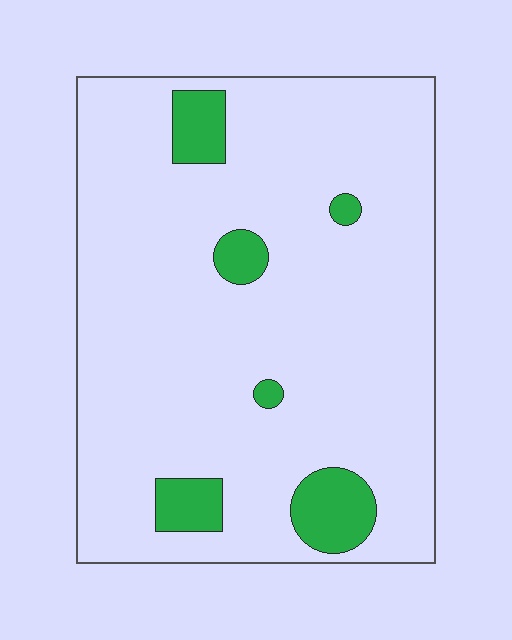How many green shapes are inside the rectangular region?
6.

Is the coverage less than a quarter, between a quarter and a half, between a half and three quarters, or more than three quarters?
Less than a quarter.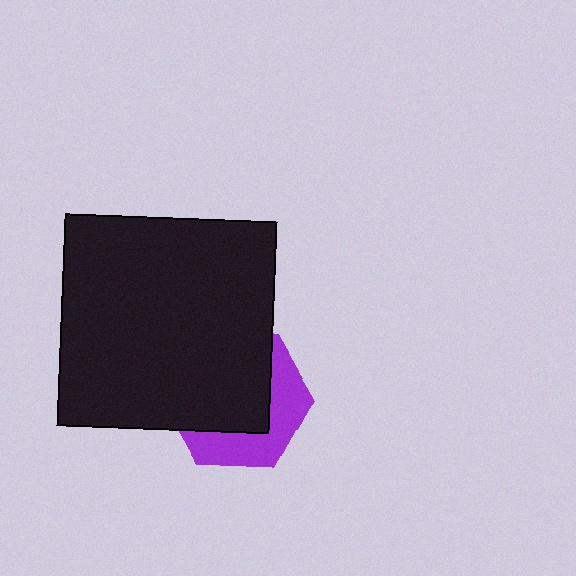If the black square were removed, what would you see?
You would see the complete purple hexagon.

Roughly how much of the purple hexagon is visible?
A small part of it is visible (roughly 38%).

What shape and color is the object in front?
The object in front is a black square.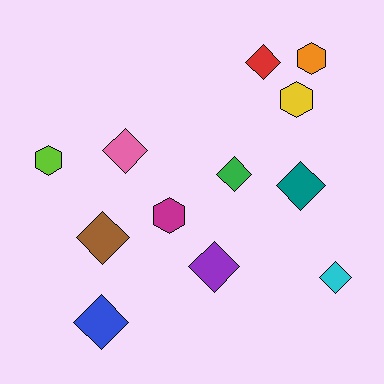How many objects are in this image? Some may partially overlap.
There are 12 objects.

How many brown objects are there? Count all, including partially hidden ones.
There is 1 brown object.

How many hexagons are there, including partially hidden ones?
There are 4 hexagons.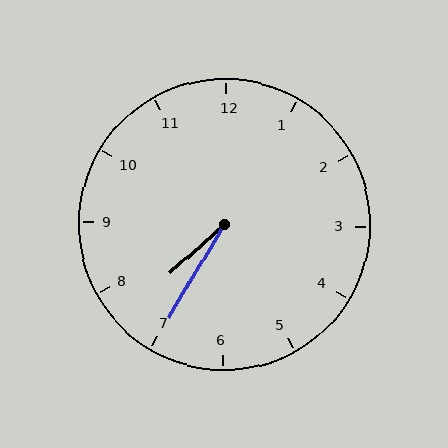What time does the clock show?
7:35.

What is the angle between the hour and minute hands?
Approximately 18 degrees.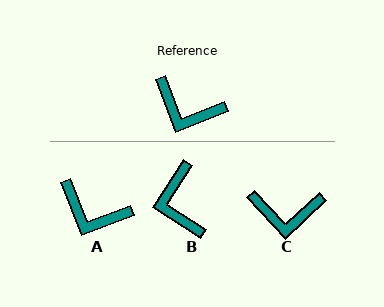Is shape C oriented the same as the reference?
No, it is off by about 22 degrees.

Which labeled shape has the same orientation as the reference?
A.